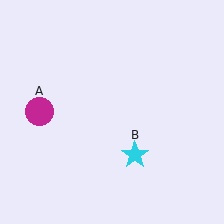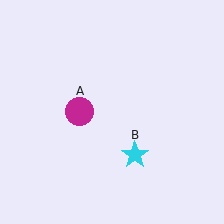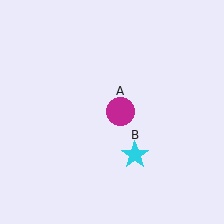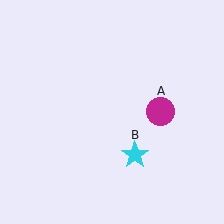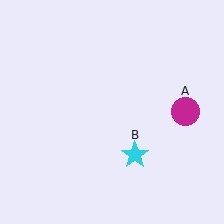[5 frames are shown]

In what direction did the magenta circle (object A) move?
The magenta circle (object A) moved right.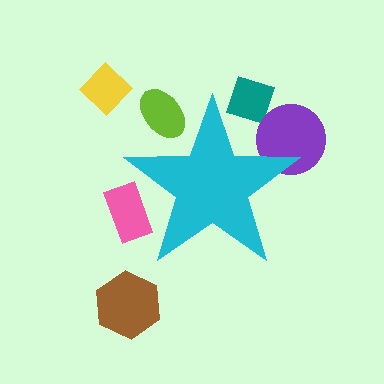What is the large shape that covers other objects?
A cyan star.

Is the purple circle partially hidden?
Yes, the purple circle is partially hidden behind the cyan star.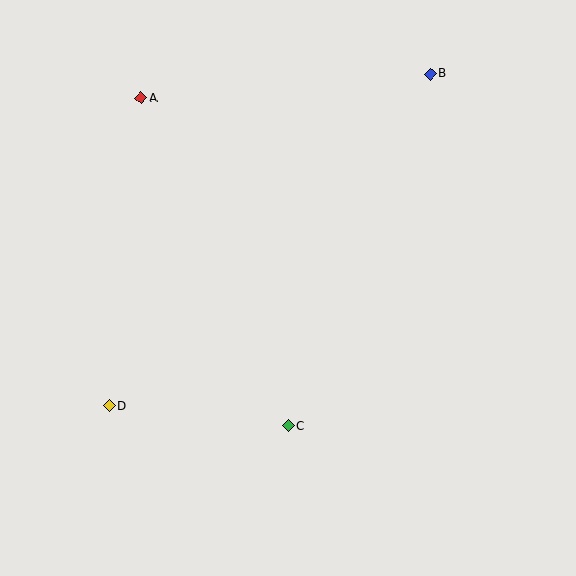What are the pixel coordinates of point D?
Point D is at (109, 406).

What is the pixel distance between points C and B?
The distance between C and B is 379 pixels.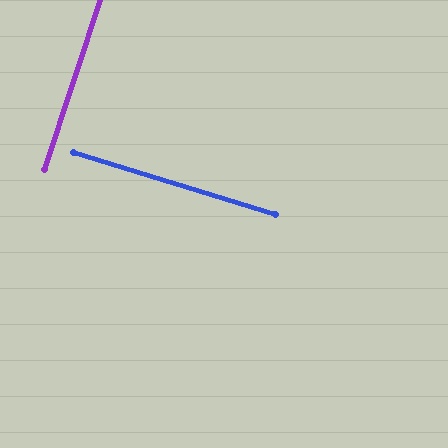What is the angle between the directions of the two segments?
Approximately 89 degrees.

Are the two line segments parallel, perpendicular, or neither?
Perpendicular — they meet at approximately 89°.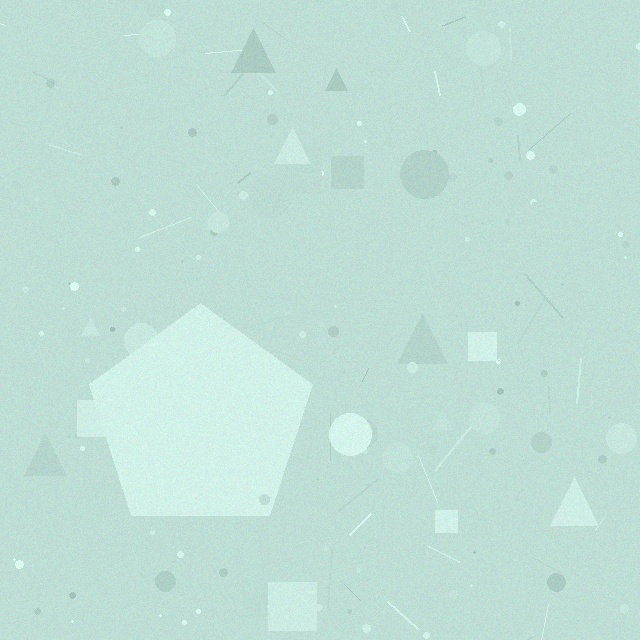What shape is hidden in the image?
A pentagon is hidden in the image.